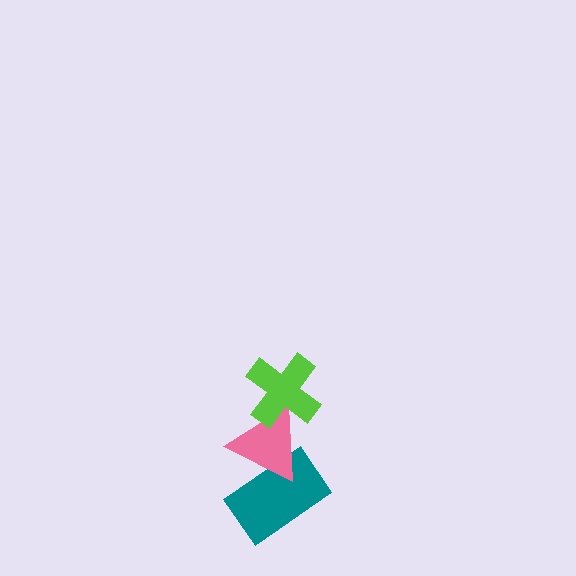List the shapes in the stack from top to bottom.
From top to bottom: the lime cross, the pink triangle, the teal rectangle.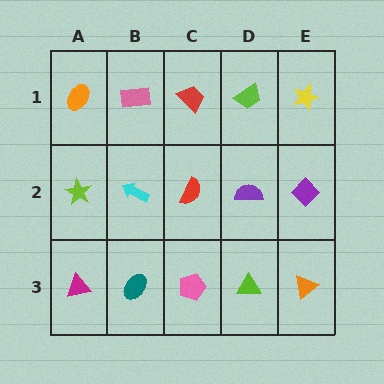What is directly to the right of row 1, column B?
A red trapezoid.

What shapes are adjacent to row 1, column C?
A red semicircle (row 2, column C), a pink rectangle (row 1, column B), a lime trapezoid (row 1, column D).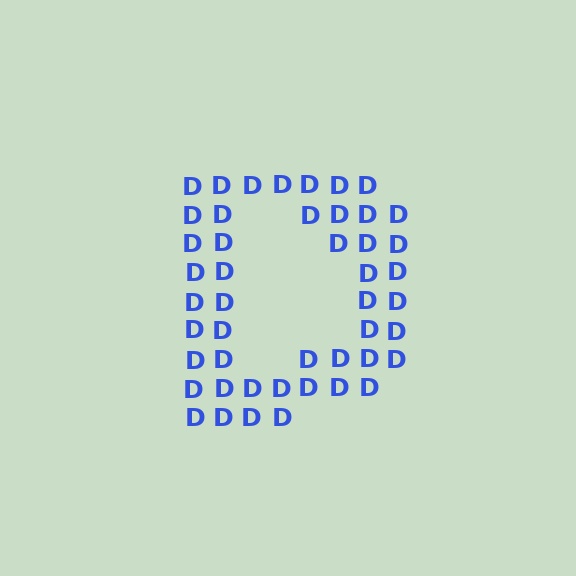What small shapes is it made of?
It is made of small letter D's.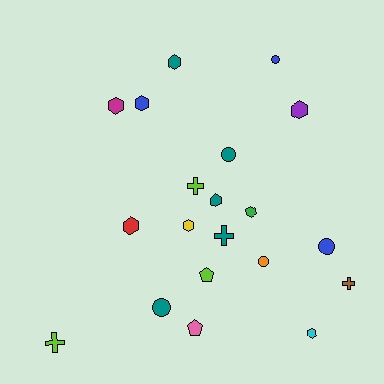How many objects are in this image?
There are 20 objects.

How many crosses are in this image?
There are 4 crosses.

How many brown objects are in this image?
There is 1 brown object.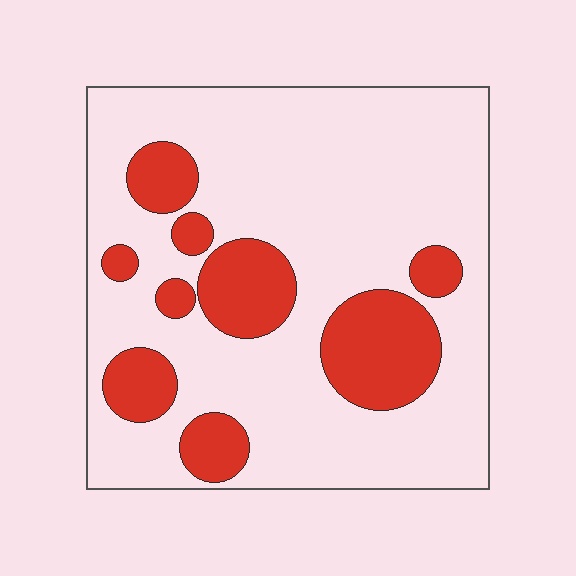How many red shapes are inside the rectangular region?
9.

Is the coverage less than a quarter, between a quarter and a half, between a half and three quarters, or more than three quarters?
Less than a quarter.